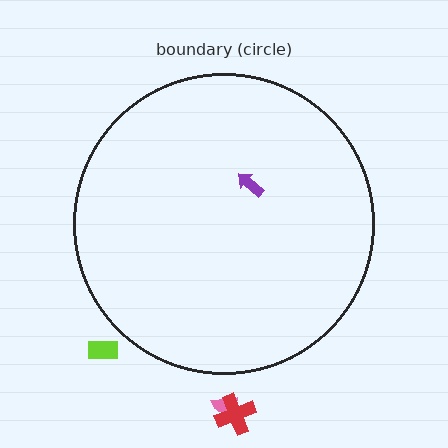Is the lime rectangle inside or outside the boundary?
Outside.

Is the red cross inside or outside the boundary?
Outside.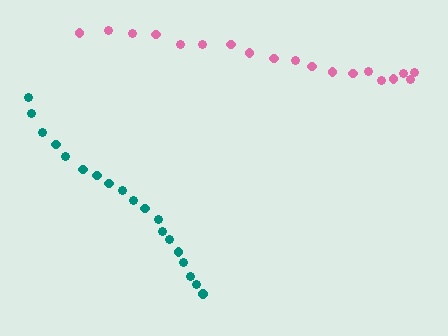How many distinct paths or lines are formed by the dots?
There are 2 distinct paths.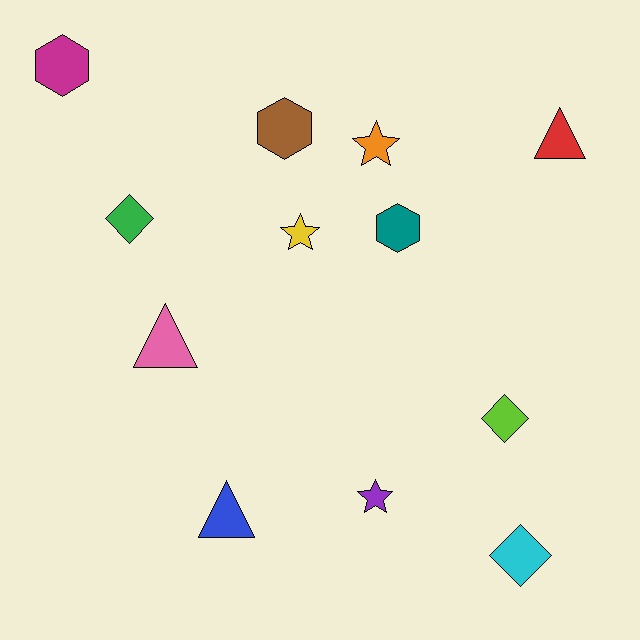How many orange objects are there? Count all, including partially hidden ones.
There is 1 orange object.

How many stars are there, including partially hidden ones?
There are 3 stars.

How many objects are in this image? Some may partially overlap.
There are 12 objects.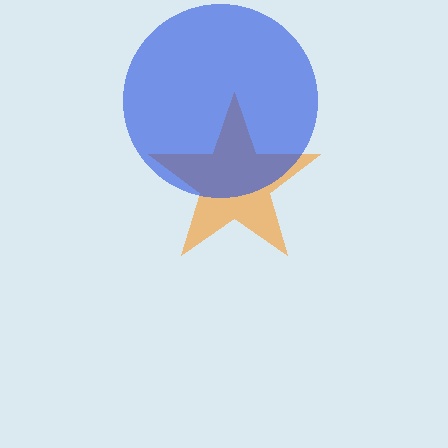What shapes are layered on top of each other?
The layered shapes are: an orange star, a blue circle.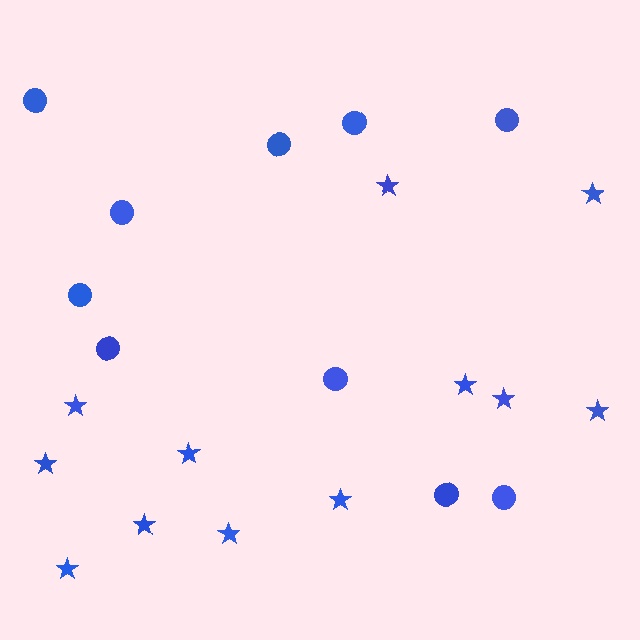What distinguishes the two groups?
There are 2 groups: one group of circles (10) and one group of stars (12).